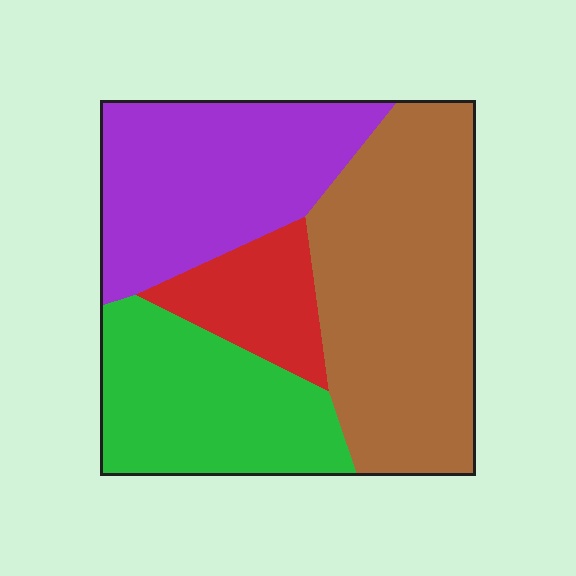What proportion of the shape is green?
Green takes up less than a quarter of the shape.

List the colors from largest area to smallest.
From largest to smallest: brown, purple, green, red.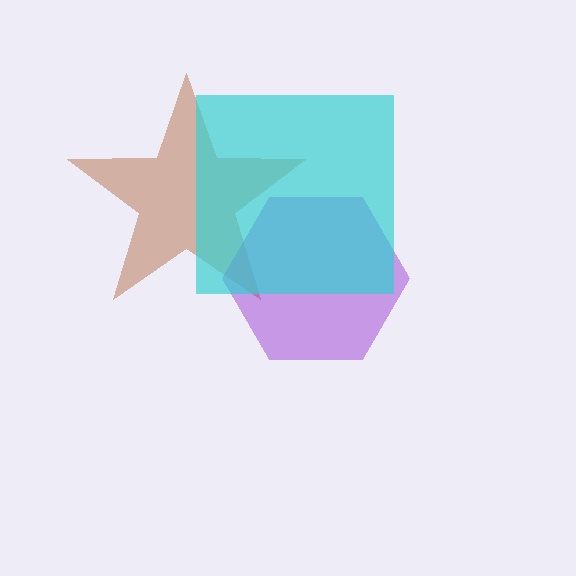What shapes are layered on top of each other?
The layered shapes are: a brown star, a purple hexagon, a cyan square.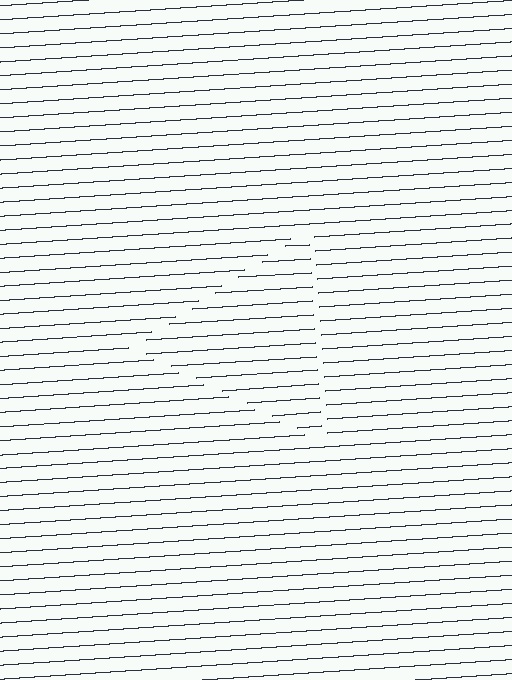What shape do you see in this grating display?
An illusory triangle. The interior of the shape contains the same grating, shifted by half a period — the contour is defined by the phase discontinuity where line-ends from the inner and outer gratings abut.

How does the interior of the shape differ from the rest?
The interior of the shape contains the same grating, shifted by half a period — the contour is defined by the phase discontinuity where line-ends from the inner and outer gratings abut.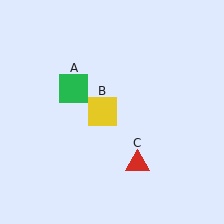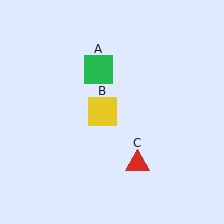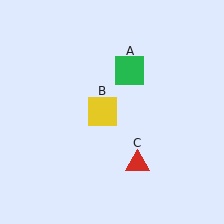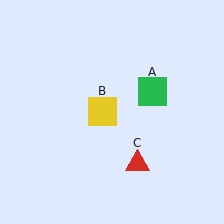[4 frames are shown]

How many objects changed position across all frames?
1 object changed position: green square (object A).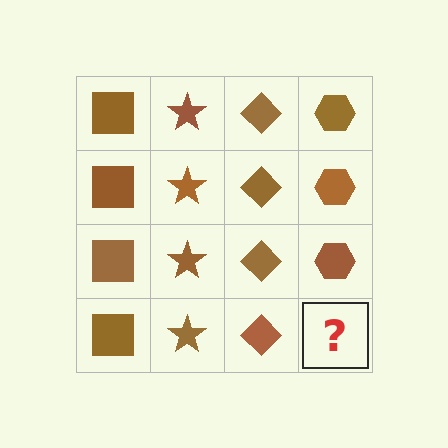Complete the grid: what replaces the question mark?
The question mark should be replaced with a brown hexagon.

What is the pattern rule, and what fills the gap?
The rule is that each column has a consistent shape. The gap should be filled with a brown hexagon.